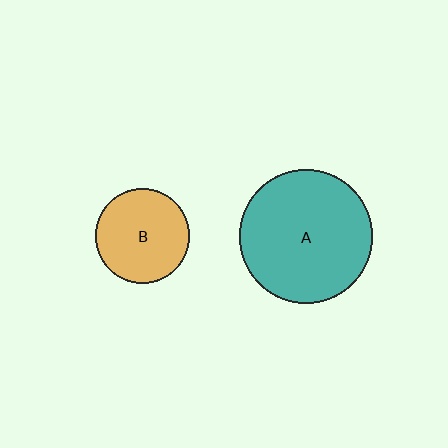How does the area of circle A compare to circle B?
Approximately 2.0 times.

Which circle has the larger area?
Circle A (teal).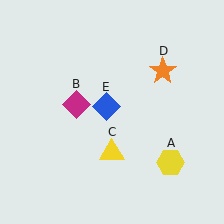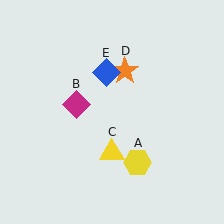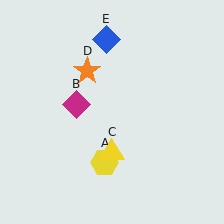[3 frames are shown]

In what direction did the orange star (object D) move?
The orange star (object D) moved left.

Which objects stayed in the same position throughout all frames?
Magenta diamond (object B) and yellow triangle (object C) remained stationary.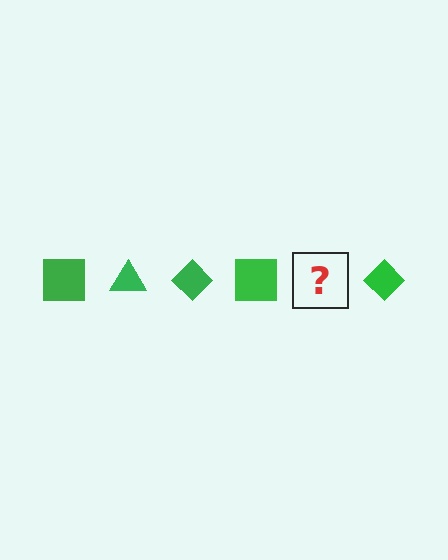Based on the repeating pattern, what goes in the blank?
The blank should be a green triangle.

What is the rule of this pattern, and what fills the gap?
The rule is that the pattern cycles through square, triangle, diamond shapes in green. The gap should be filled with a green triangle.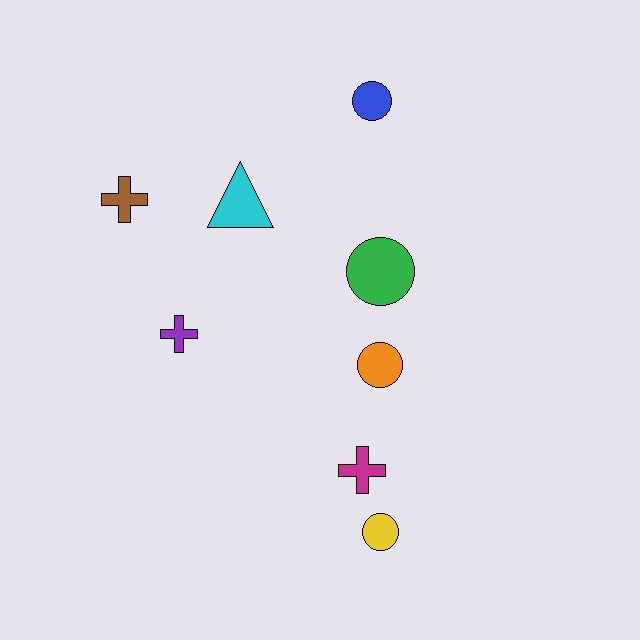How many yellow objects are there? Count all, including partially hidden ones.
There is 1 yellow object.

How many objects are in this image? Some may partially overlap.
There are 8 objects.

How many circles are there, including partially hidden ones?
There are 4 circles.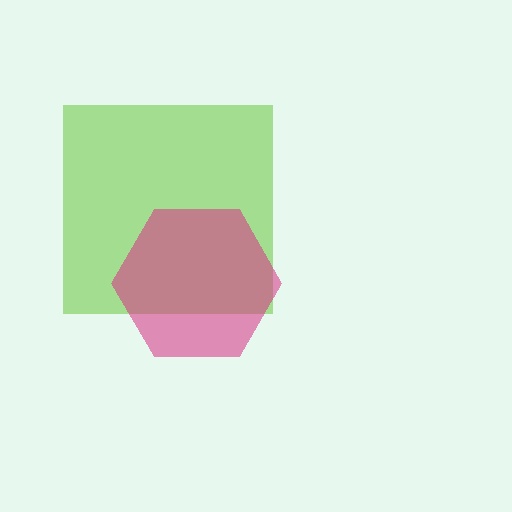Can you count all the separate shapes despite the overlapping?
Yes, there are 2 separate shapes.